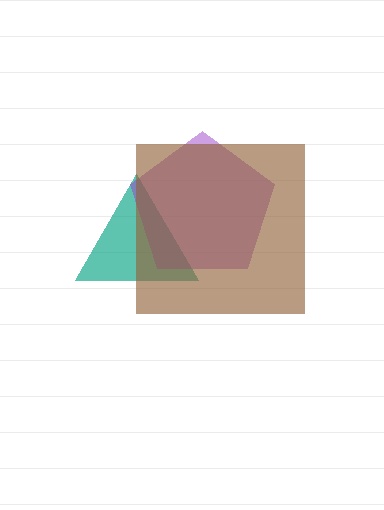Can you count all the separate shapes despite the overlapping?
Yes, there are 3 separate shapes.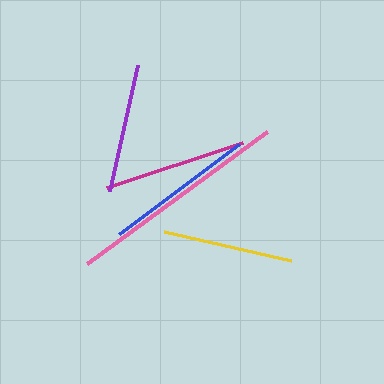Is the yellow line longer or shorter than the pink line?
The pink line is longer than the yellow line.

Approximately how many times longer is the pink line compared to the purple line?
The pink line is approximately 1.7 times the length of the purple line.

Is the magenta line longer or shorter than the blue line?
The blue line is longer than the magenta line.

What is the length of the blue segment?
The blue segment is approximately 151 pixels long.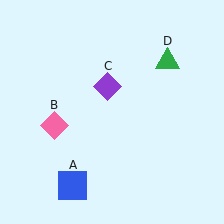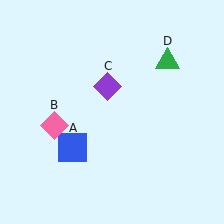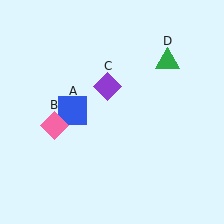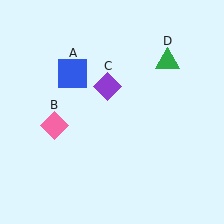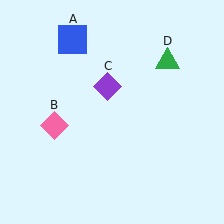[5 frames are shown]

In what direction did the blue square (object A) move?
The blue square (object A) moved up.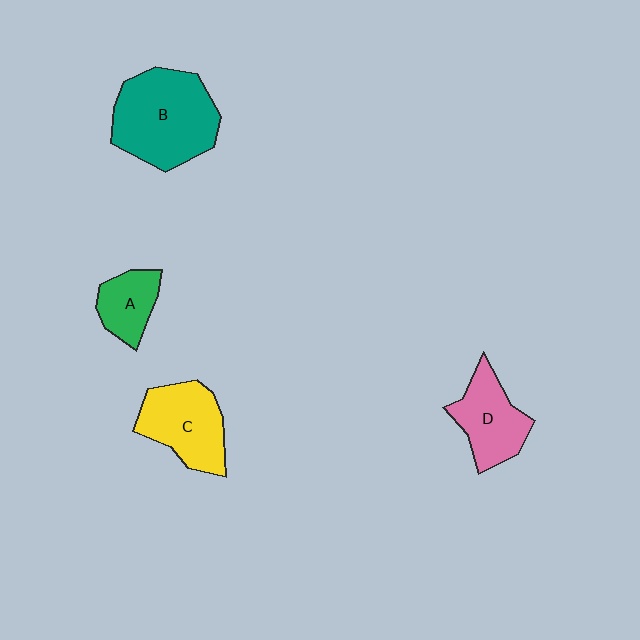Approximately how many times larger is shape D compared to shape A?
Approximately 1.5 times.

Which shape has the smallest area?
Shape A (green).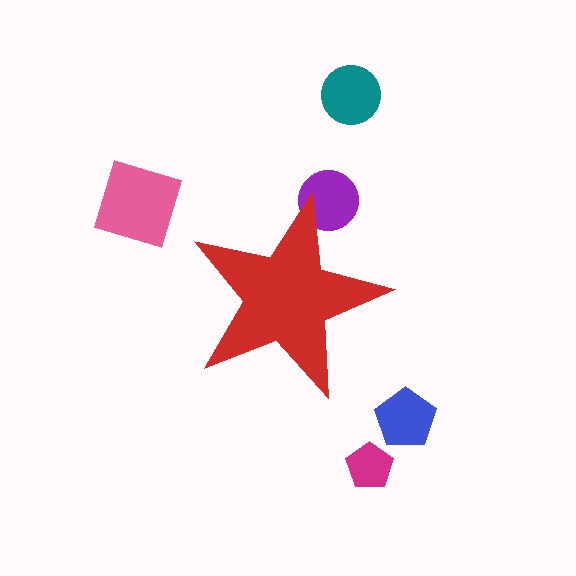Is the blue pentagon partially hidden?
No, the blue pentagon is fully visible.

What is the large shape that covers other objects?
A red star.